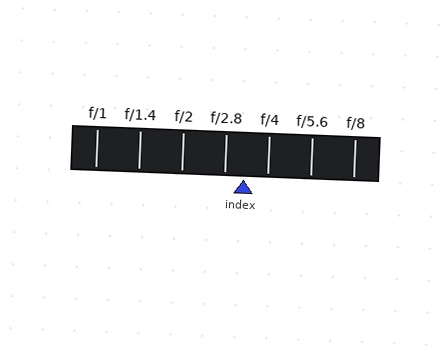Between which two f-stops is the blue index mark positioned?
The index mark is between f/2.8 and f/4.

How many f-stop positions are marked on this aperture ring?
There are 7 f-stop positions marked.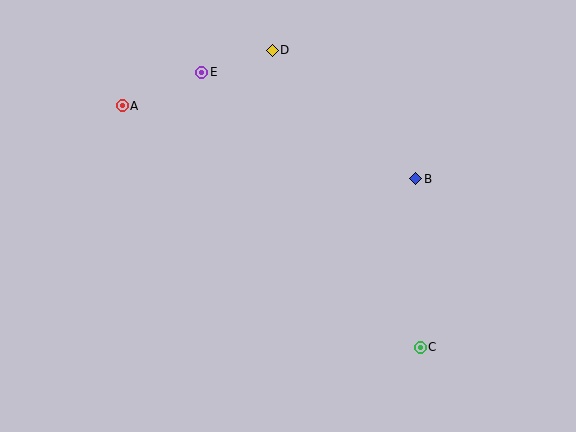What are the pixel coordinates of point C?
Point C is at (420, 347).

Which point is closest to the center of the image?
Point B at (415, 179) is closest to the center.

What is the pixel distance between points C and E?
The distance between C and E is 352 pixels.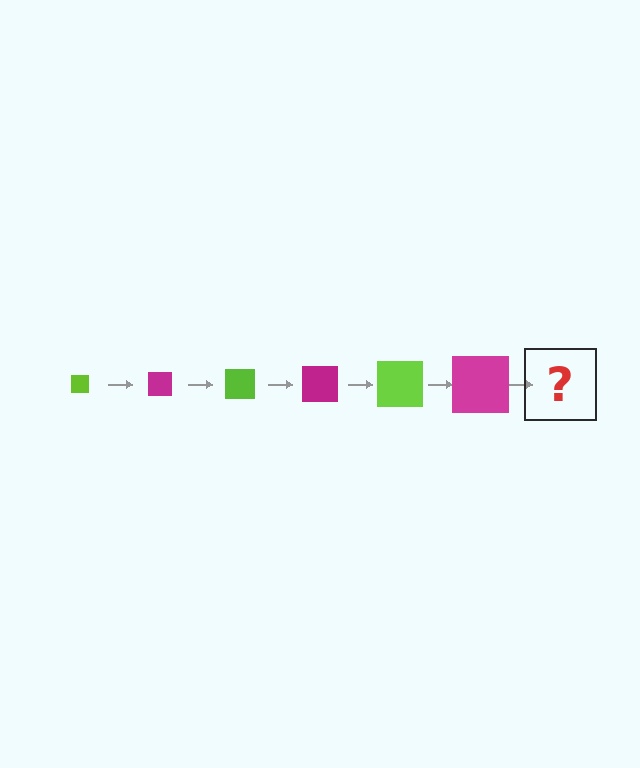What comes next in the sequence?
The next element should be a lime square, larger than the previous one.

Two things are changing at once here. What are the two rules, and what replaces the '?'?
The two rules are that the square grows larger each step and the color cycles through lime and magenta. The '?' should be a lime square, larger than the previous one.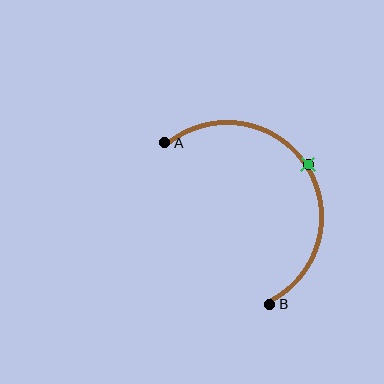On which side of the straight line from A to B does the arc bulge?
The arc bulges to the right of the straight line connecting A and B.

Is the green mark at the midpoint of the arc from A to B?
Yes. The green mark lies on the arc at equal arc-length from both A and B — it is the arc midpoint.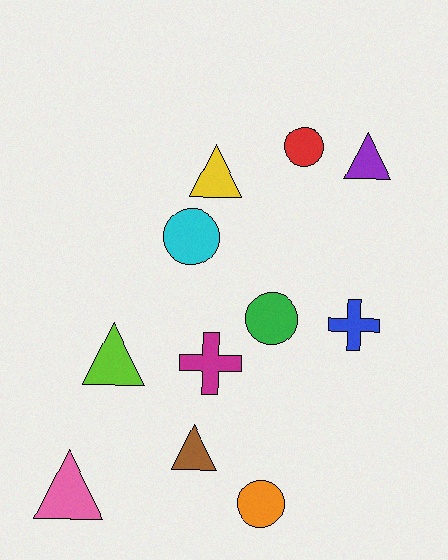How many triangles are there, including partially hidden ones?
There are 5 triangles.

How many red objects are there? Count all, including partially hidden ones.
There is 1 red object.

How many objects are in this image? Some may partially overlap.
There are 11 objects.